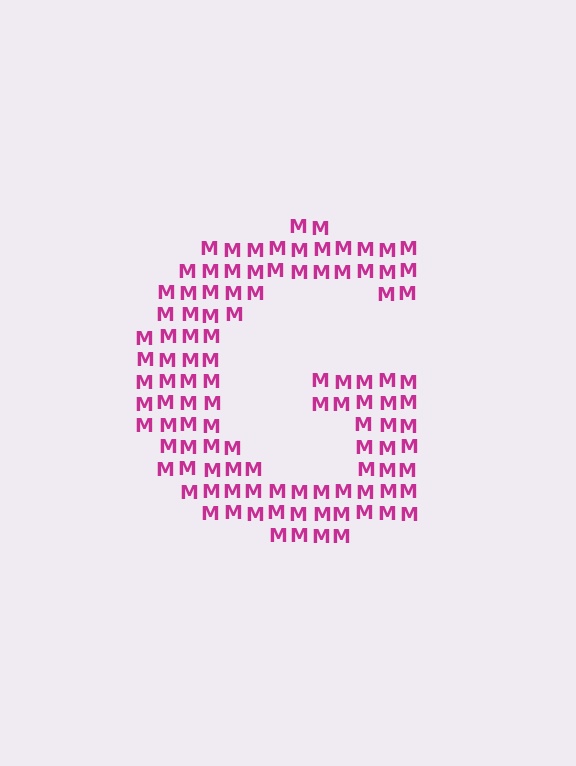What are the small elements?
The small elements are letter M's.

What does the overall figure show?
The overall figure shows the letter G.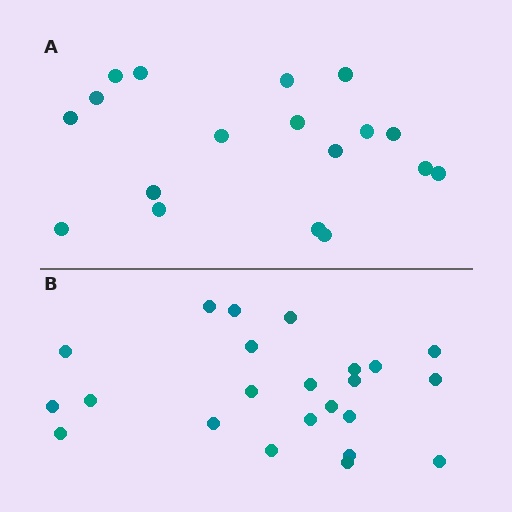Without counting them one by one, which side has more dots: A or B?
Region B (the bottom region) has more dots.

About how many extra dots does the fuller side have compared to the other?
Region B has about 5 more dots than region A.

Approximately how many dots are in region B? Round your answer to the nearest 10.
About 20 dots. (The exact count is 23, which rounds to 20.)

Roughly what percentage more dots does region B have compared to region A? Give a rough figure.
About 30% more.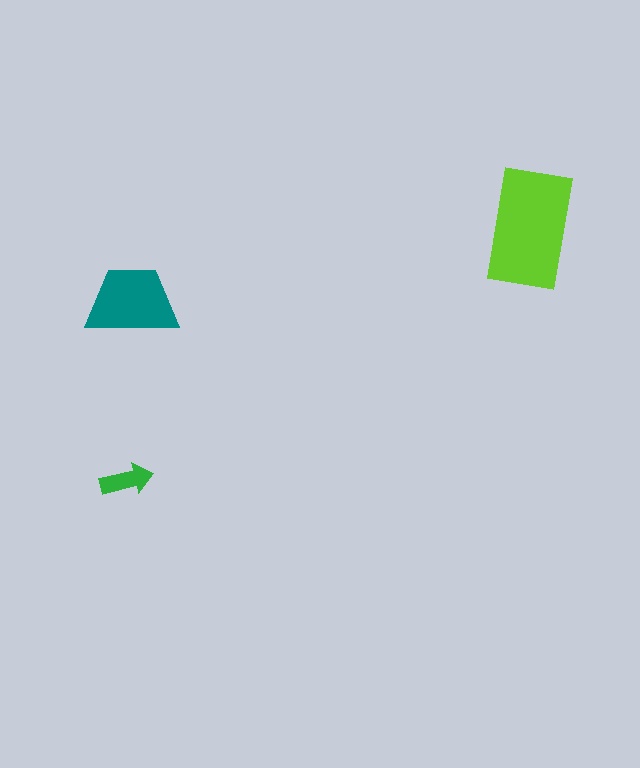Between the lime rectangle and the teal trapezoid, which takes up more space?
The lime rectangle.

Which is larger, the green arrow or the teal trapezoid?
The teal trapezoid.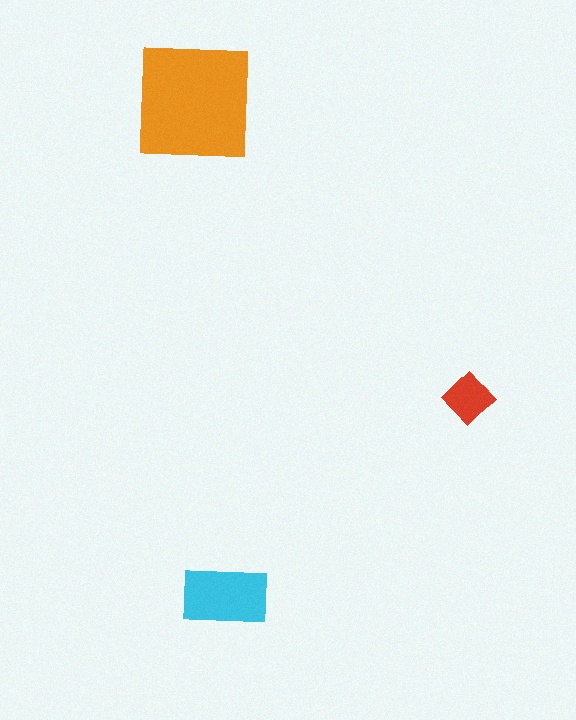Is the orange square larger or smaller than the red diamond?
Larger.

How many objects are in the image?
There are 3 objects in the image.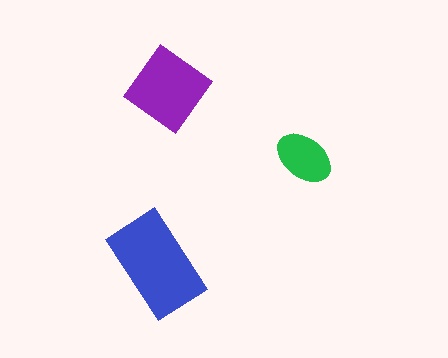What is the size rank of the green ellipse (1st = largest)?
3rd.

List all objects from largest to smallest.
The blue rectangle, the purple diamond, the green ellipse.